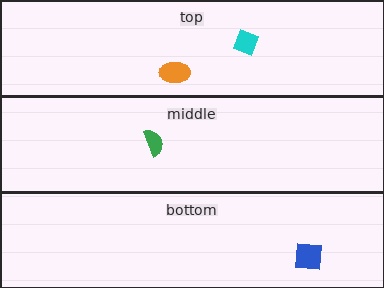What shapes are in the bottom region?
The blue square.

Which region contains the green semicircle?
The middle region.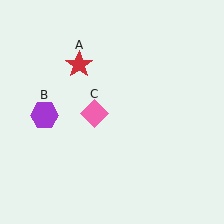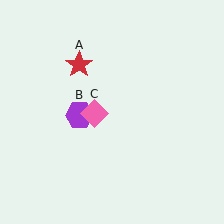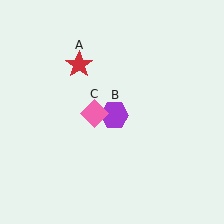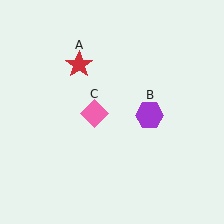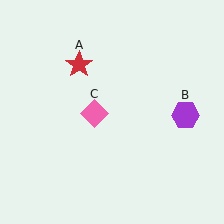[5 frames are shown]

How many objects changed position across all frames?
1 object changed position: purple hexagon (object B).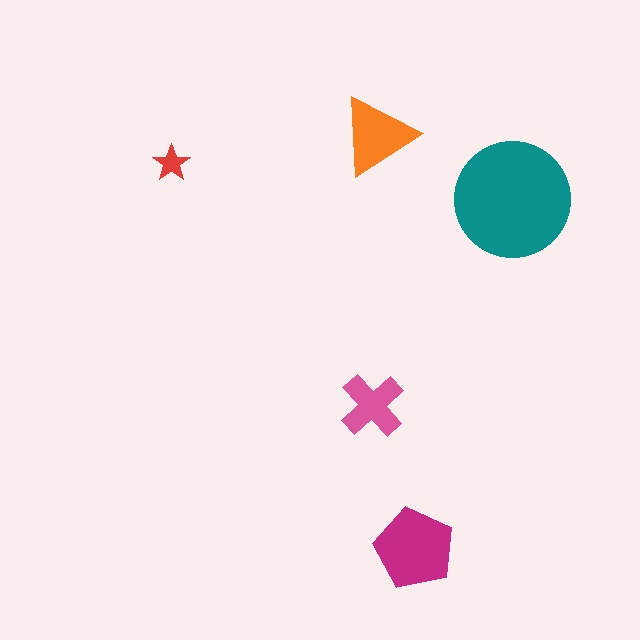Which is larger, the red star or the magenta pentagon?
The magenta pentagon.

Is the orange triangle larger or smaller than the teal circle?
Smaller.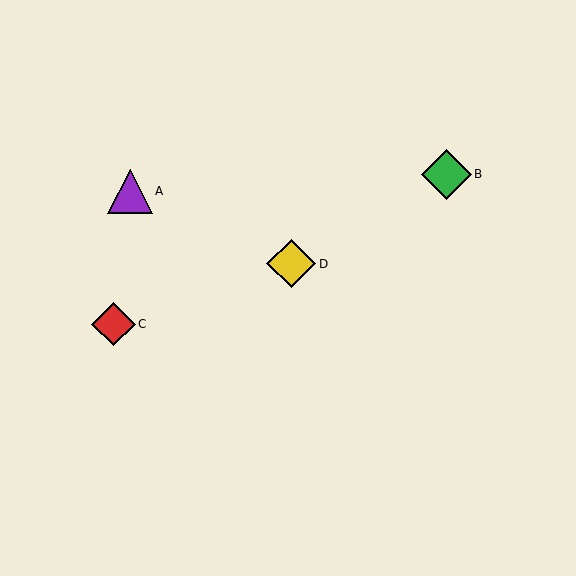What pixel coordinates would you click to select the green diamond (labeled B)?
Click at (446, 174) to select the green diamond B.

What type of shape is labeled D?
Shape D is a yellow diamond.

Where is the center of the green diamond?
The center of the green diamond is at (446, 174).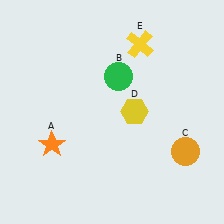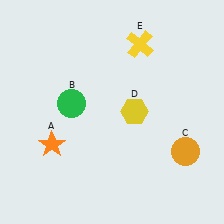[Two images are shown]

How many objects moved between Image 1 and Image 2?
1 object moved between the two images.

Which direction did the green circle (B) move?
The green circle (B) moved left.